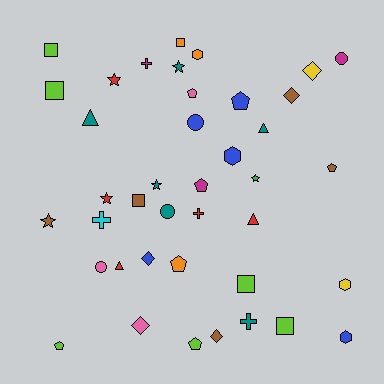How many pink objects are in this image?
There are 3 pink objects.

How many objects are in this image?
There are 40 objects.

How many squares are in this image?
There are 6 squares.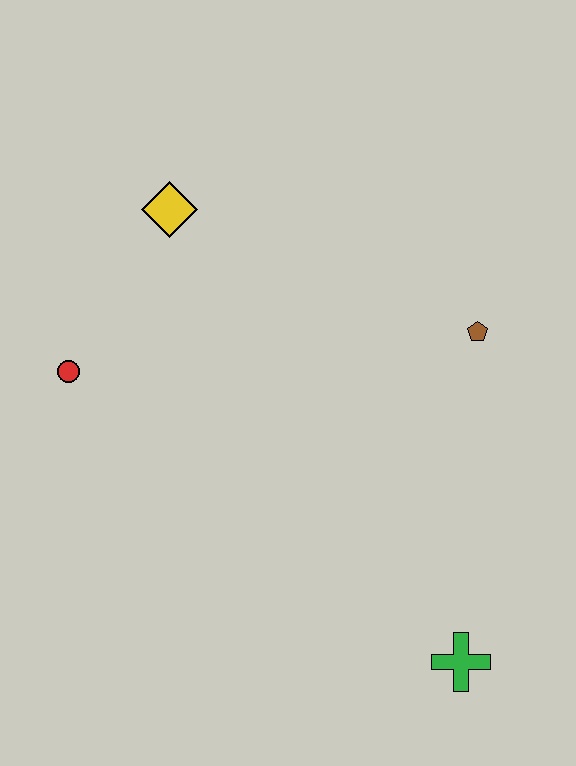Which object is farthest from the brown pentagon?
The red circle is farthest from the brown pentagon.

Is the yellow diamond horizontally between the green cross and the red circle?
Yes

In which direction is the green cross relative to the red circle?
The green cross is to the right of the red circle.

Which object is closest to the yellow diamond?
The red circle is closest to the yellow diamond.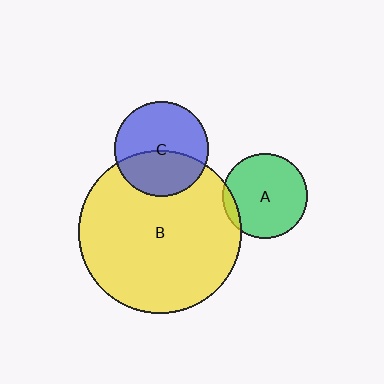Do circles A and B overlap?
Yes.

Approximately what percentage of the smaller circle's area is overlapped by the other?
Approximately 10%.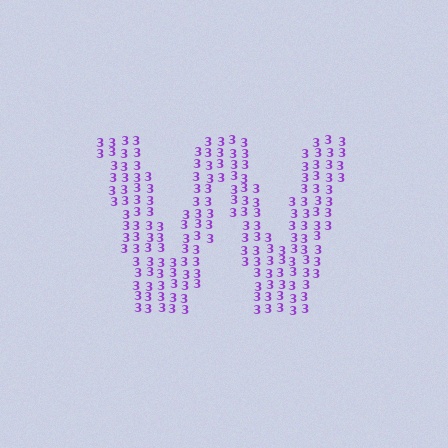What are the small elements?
The small elements are digit 3's.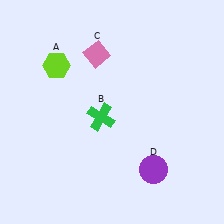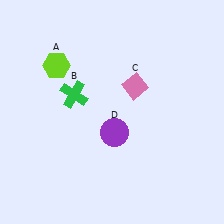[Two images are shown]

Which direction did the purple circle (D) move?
The purple circle (D) moved left.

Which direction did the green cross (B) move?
The green cross (B) moved left.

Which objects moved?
The objects that moved are: the green cross (B), the pink diamond (C), the purple circle (D).